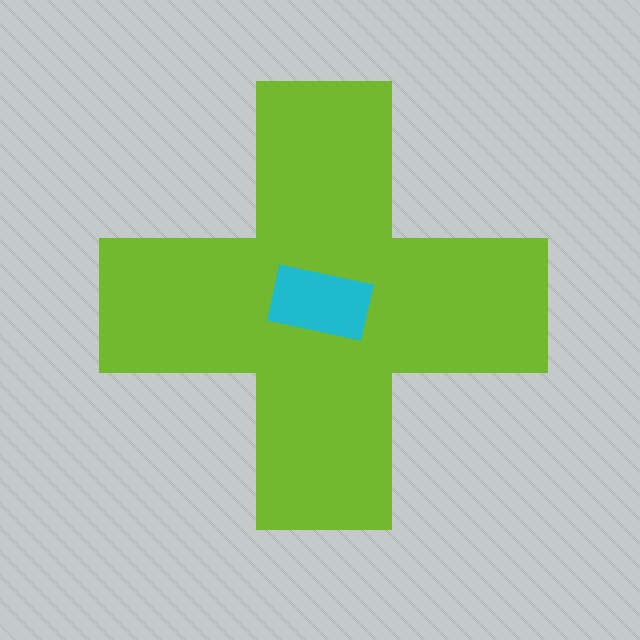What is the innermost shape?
The cyan rectangle.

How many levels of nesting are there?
2.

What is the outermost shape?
The lime cross.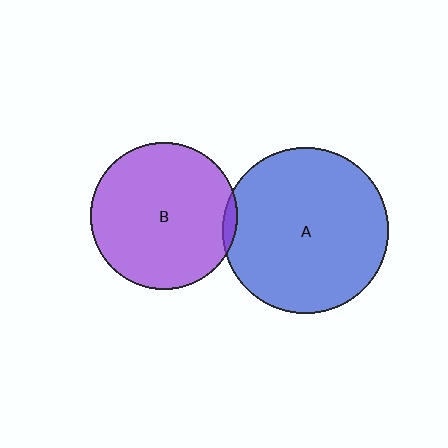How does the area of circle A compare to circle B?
Approximately 1.3 times.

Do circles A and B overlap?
Yes.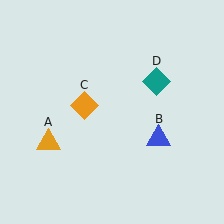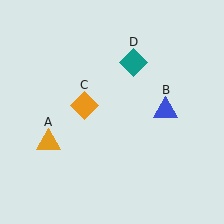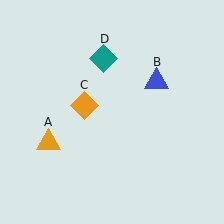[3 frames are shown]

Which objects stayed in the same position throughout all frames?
Orange triangle (object A) and orange diamond (object C) remained stationary.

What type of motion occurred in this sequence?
The blue triangle (object B), teal diamond (object D) rotated counterclockwise around the center of the scene.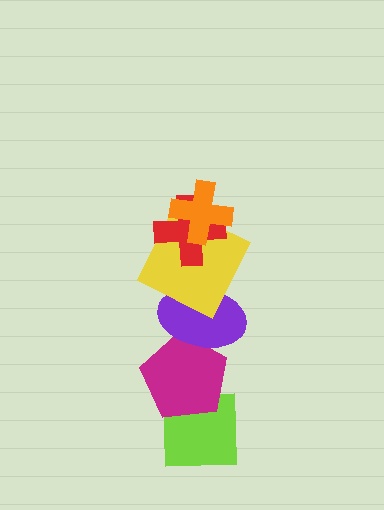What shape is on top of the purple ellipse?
The yellow square is on top of the purple ellipse.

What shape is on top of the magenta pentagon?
The purple ellipse is on top of the magenta pentagon.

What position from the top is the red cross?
The red cross is 2nd from the top.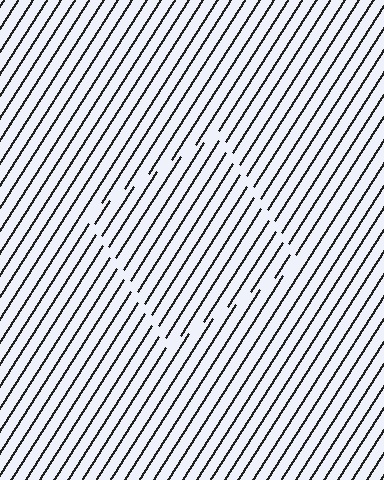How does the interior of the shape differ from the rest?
The interior of the shape contains the same grating, shifted by half a period — the contour is defined by the phase discontinuity where line-ends from the inner and outer gratings abut.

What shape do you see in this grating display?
An illusory square. The interior of the shape contains the same grating, shifted by half a period — the contour is defined by the phase discontinuity where line-ends from the inner and outer gratings abut.